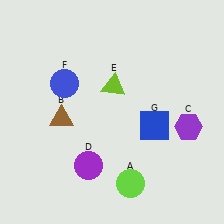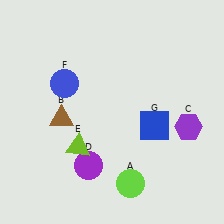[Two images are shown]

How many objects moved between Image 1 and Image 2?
1 object moved between the two images.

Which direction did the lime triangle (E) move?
The lime triangle (E) moved down.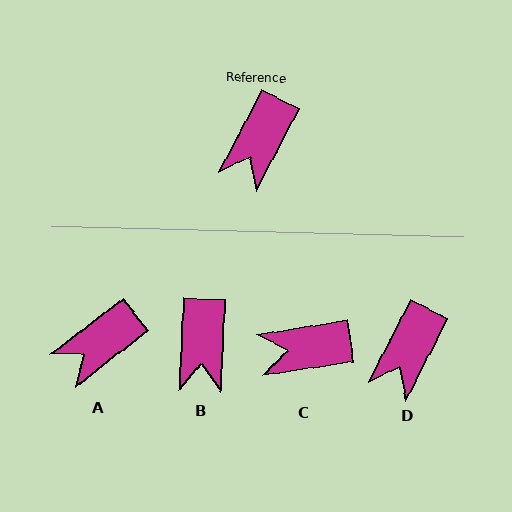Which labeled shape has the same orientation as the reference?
D.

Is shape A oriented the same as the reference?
No, it is off by about 25 degrees.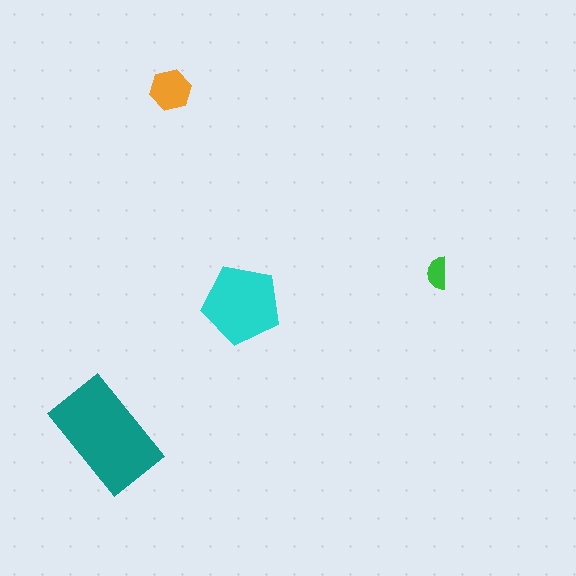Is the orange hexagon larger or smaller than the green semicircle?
Larger.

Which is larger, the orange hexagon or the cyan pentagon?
The cyan pentagon.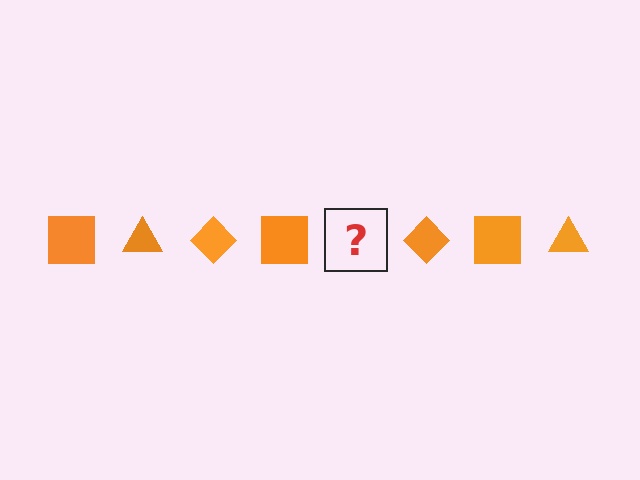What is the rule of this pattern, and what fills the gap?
The rule is that the pattern cycles through square, triangle, diamond shapes in orange. The gap should be filled with an orange triangle.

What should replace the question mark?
The question mark should be replaced with an orange triangle.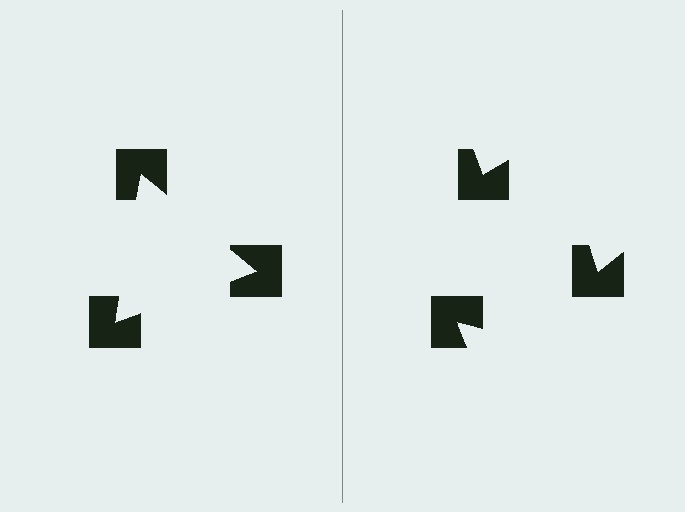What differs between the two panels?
The notched squares are positioned identically on both sides; only the wedge orientations differ. On the left they align to a triangle; on the right they are misaligned.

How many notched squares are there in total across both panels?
6 — 3 on each side.